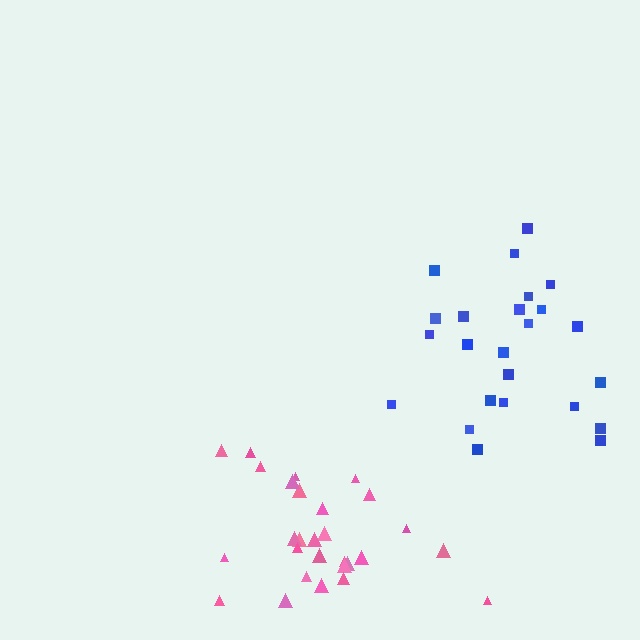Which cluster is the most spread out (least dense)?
Blue.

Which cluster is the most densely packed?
Pink.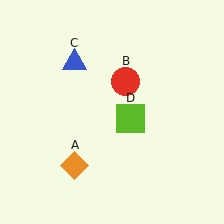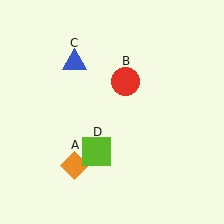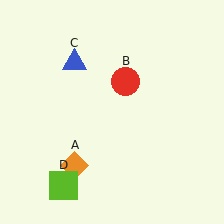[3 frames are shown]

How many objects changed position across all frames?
1 object changed position: lime square (object D).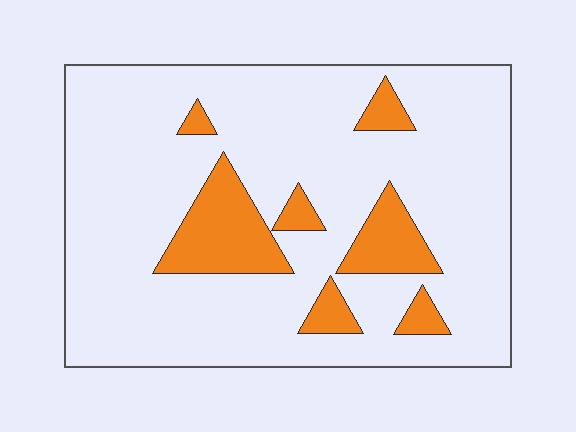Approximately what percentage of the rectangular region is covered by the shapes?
Approximately 15%.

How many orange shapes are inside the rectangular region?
7.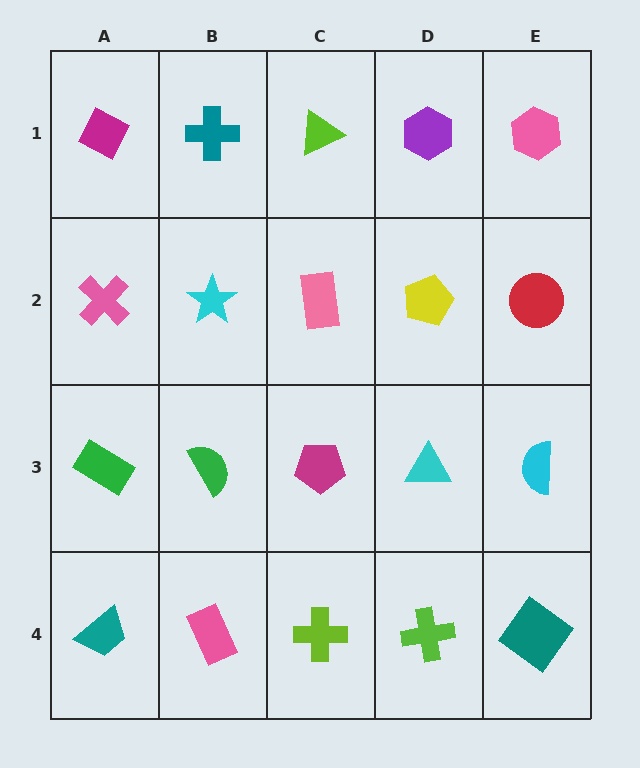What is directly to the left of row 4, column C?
A pink rectangle.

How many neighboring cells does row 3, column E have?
3.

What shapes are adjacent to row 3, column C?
A pink rectangle (row 2, column C), a lime cross (row 4, column C), a green semicircle (row 3, column B), a cyan triangle (row 3, column D).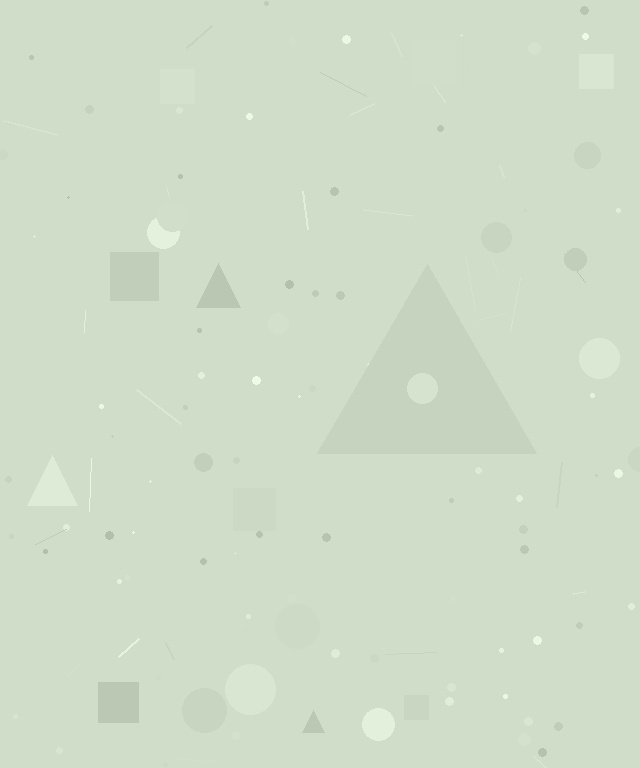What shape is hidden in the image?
A triangle is hidden in the image.